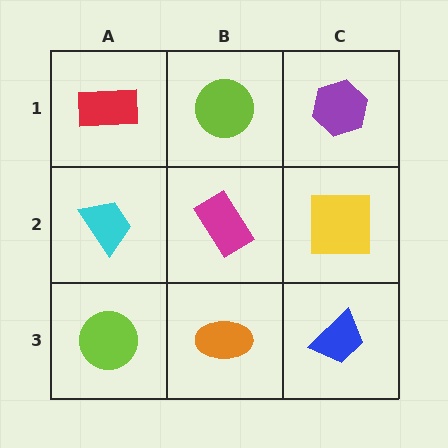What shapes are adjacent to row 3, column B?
A magenta rectangle (row 2, column B), a lime circle (row 3, column A), a blue trapezoid (row 3, column C).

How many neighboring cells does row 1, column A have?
2.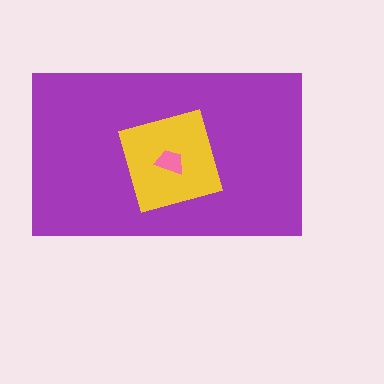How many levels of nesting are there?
3.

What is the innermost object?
The pink trapezoid.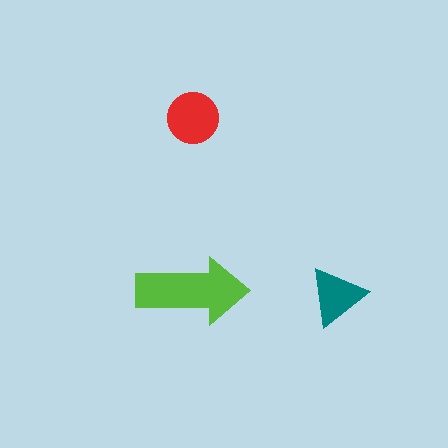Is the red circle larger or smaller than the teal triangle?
Larger.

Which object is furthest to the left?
The lime arrow is leftmost.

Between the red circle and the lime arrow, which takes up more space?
The lime arrow.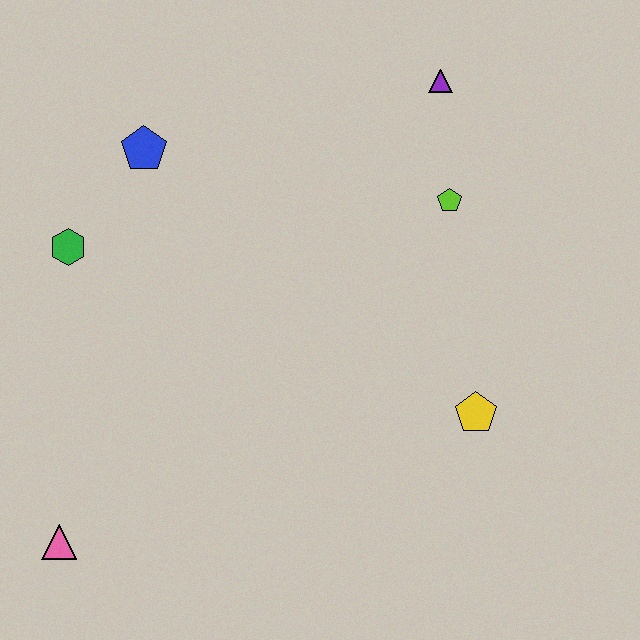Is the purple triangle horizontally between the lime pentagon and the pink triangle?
Yes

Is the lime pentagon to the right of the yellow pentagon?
No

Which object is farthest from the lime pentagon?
The pink triangle is farthest from the lime pentagon.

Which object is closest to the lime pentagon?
The purple triangle is closest to the lime pentagon.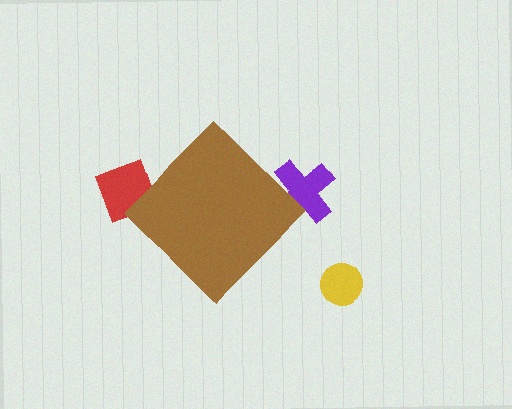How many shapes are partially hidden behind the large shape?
2 shapes are partially hidden.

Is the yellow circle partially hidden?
No, the yellow circle is fully visible.